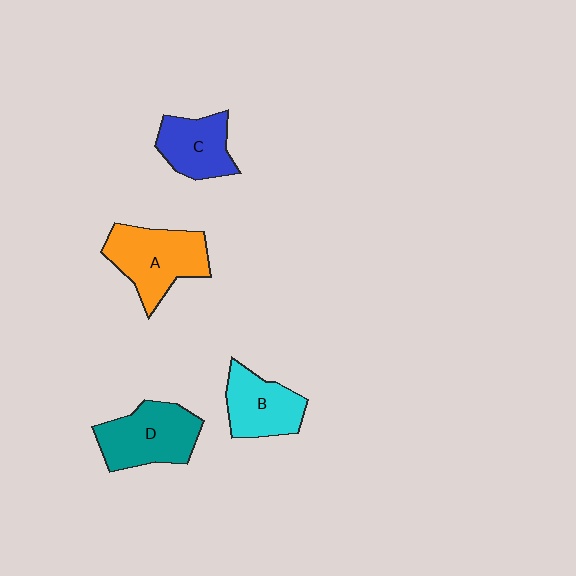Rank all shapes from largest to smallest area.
From largest to smallest: A (orange), D (teal), B (cyan), C (blue).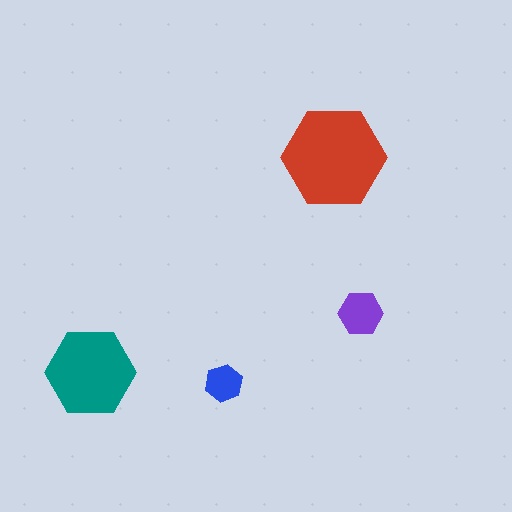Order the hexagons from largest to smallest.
the red one, the teal one, the purple one, the blue one.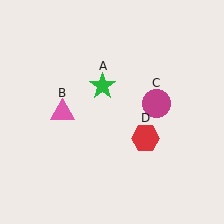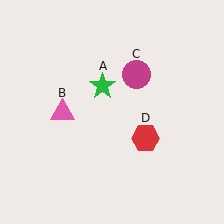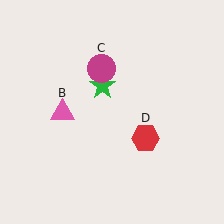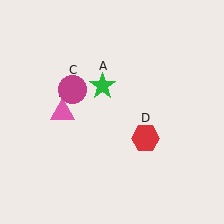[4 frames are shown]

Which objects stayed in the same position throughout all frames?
Green star (object A) and pink triangle (object B) and red hexagon (object D) remained stationary.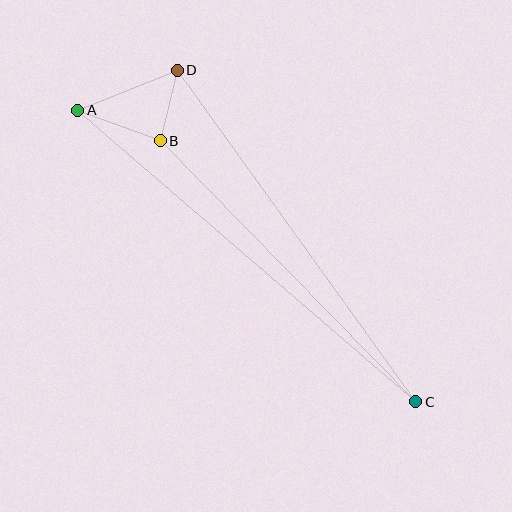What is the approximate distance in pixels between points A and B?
The distance between A and B is approximately 88 pixels.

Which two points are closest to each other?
Points B and D are closest to each other.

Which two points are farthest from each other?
Points A and C are farthest from each other.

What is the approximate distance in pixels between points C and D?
The distance between C and D is approximately 409 pixels.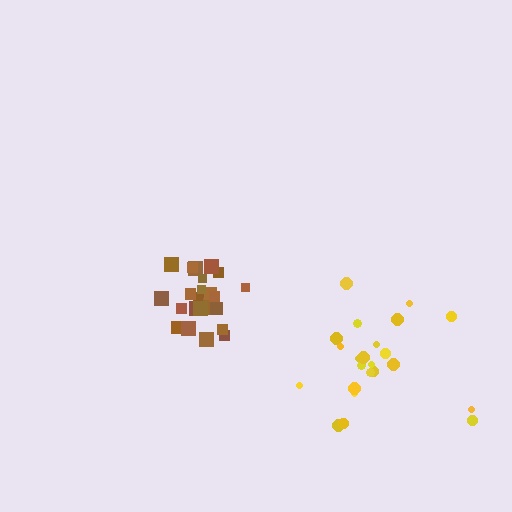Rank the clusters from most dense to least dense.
brown, yellow.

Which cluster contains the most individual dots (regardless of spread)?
Brown (26).